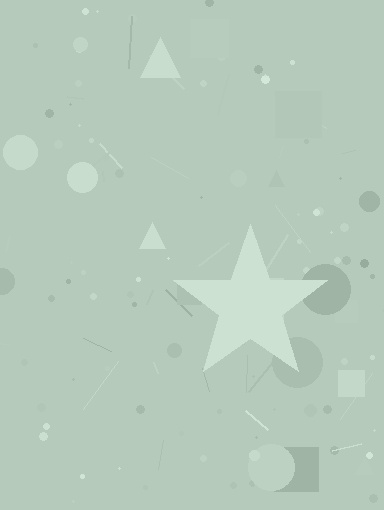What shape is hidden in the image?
A star is hidden in the image.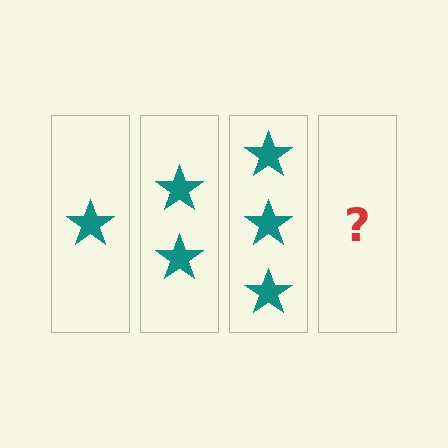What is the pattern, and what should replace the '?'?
The pattern is that each step adds one more star. The '?' should be 4 stars.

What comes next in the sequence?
The next element should be 4 stars.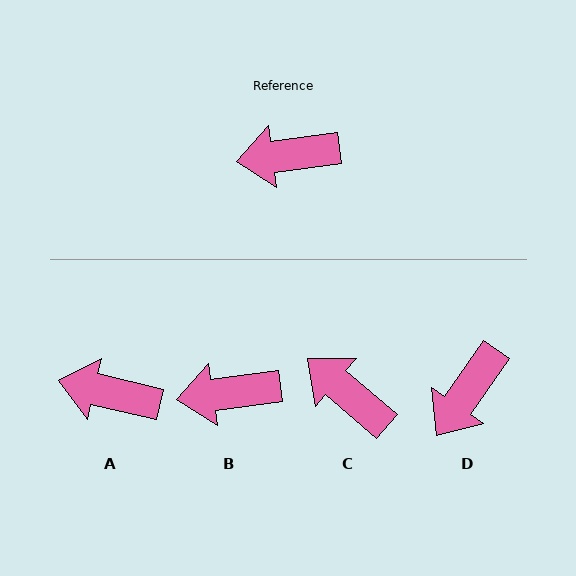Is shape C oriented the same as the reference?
No, it is off by about 48 degrees.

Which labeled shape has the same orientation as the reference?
B.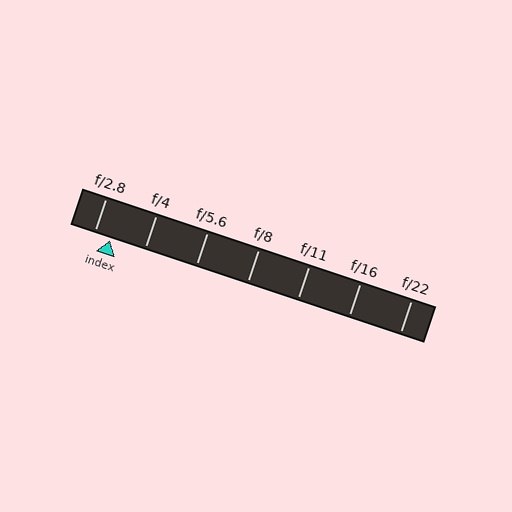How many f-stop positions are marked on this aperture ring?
There are 7 f-stop positions marked.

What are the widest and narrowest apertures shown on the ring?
The widest aperture shown is f/2.8 and the narrowest is f/22.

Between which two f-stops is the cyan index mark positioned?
The index mark is between f/2.8 and f/4.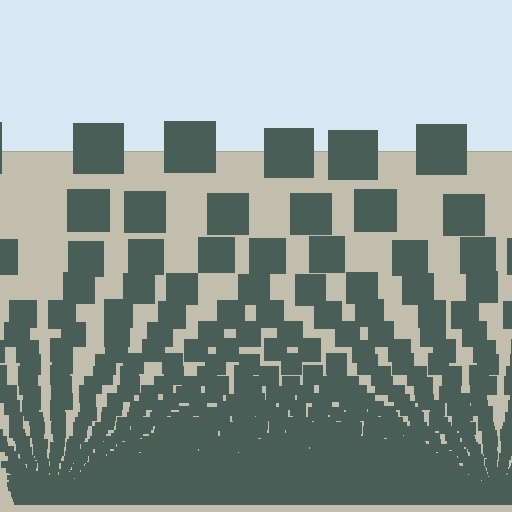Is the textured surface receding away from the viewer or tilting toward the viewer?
The surface appears to tilt toward the viewer. Texture elements get larger and sparser toward the top.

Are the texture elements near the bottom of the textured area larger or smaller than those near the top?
Smaller. The gradient is inverted — elements near the bottom are smaller and denser.